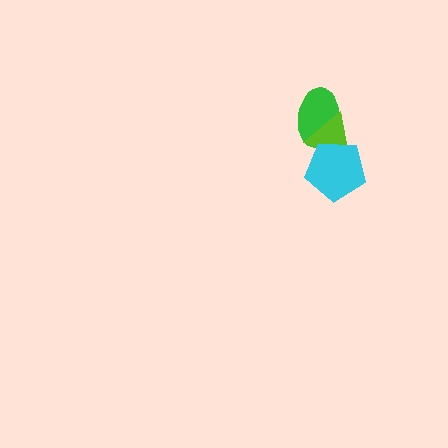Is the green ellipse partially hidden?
Yes, it is partially covered by another shape.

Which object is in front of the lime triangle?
The cyan pentagon is in front of the lime triangle.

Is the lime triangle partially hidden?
Yes, it is partially covered by another shape.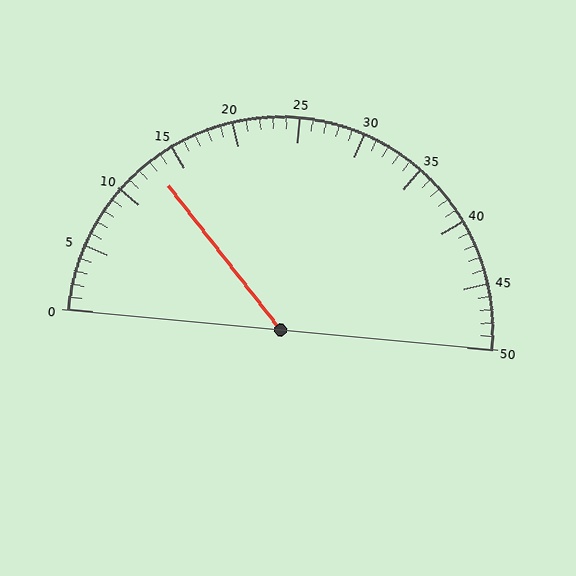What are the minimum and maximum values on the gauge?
The gauge ranges from 0 to 50.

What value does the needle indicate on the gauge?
The needle indicates approximately 13.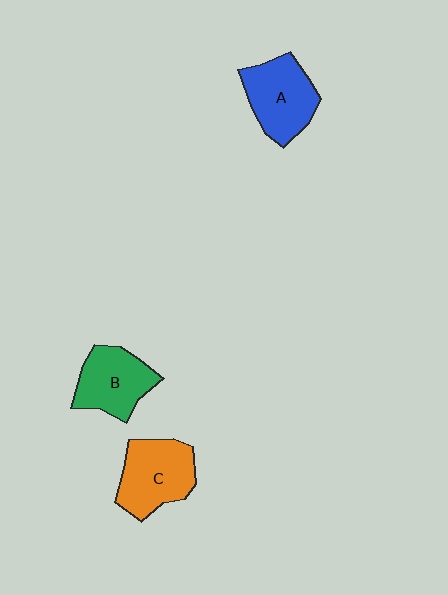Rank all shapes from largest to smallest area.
From largest to smallest: C (orange), A (blue), B (green).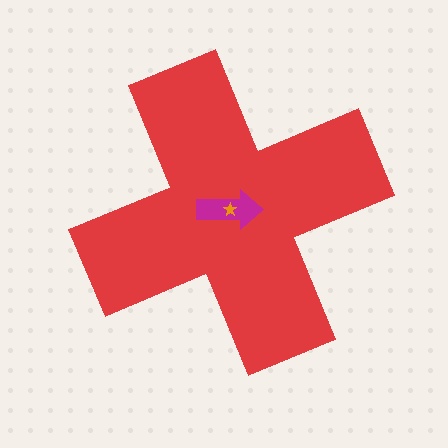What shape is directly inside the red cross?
The magenta arrow.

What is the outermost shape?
The red cross.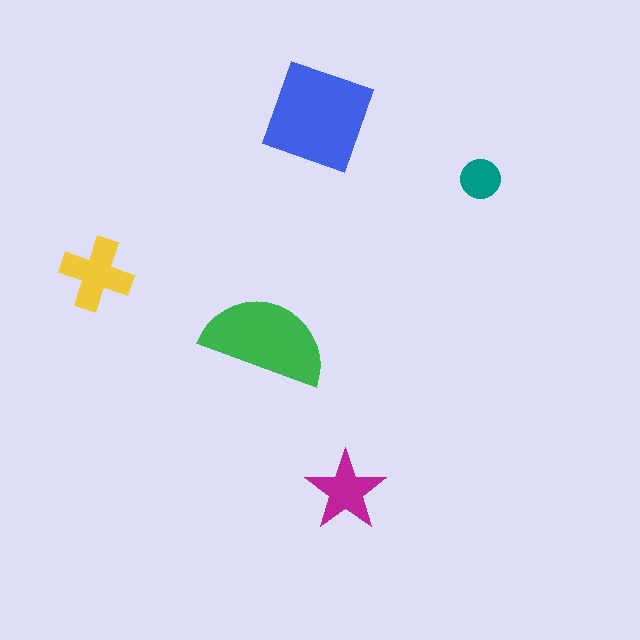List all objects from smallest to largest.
The teal circle, the magenta star, the yellow cross, the green semicircle, the blue square.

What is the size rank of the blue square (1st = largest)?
1st.